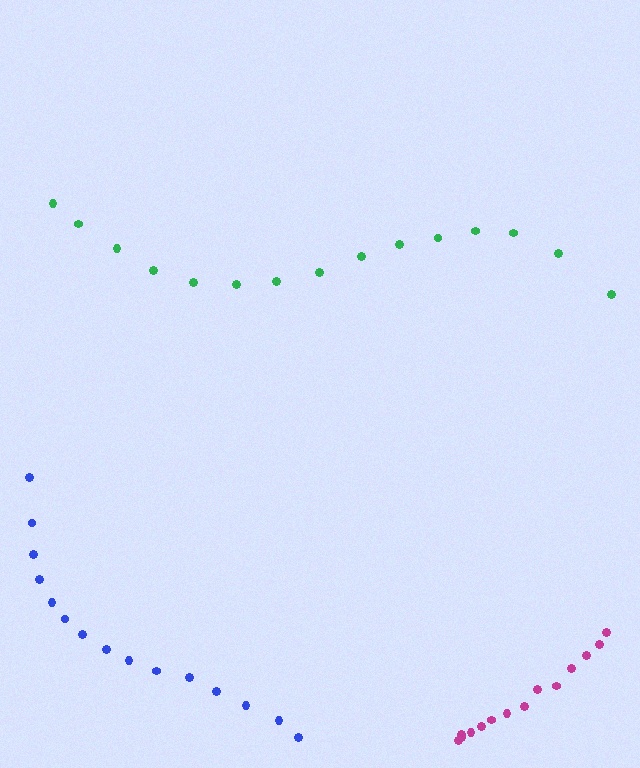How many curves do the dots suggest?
There are 3 distinct paths.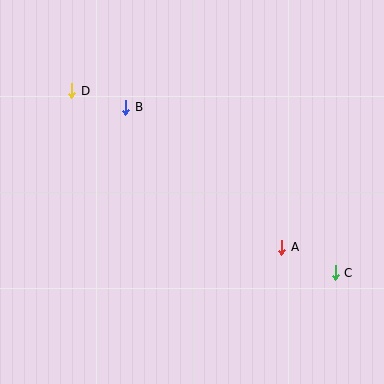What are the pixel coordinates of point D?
Point D is at (72, 91).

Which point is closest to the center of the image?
Point A at (282, 247) is closest to the center.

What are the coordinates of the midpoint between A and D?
The midpoint between A and D is at (177, 169).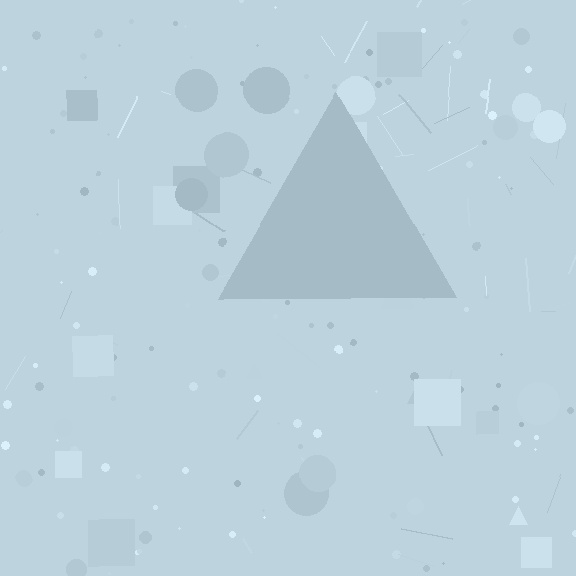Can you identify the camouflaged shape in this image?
The camouflaged shape is a triangle.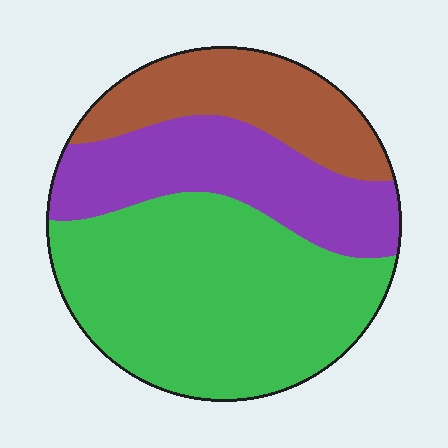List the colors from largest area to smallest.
From largest to smallest: green, purple, brown.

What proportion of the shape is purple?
Purple takes up about one quarter (1/4) of the shape.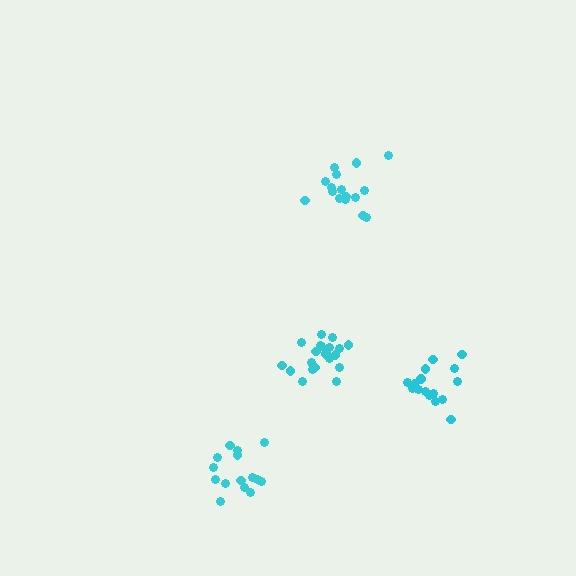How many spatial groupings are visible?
There are 4 spatial groupings.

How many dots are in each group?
Group 1: 16 dots, Group 2: 16 dots, Group 3: 15 dots, Group 4: 20 dots (67 total).